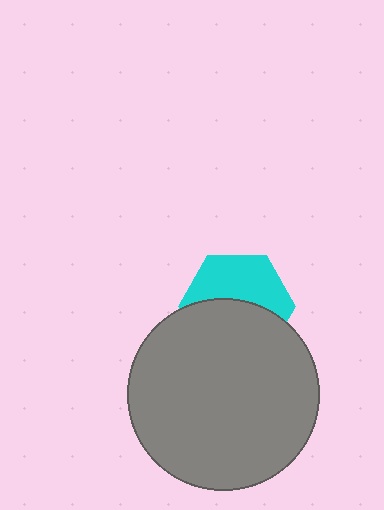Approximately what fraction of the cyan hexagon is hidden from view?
Roughly 52% of the cyan hexagon is hidden behind the gray circle.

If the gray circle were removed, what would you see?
You would see the complete cyan hexagon.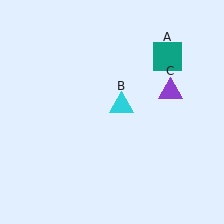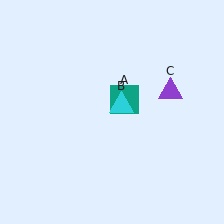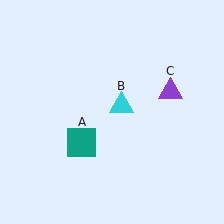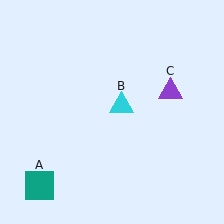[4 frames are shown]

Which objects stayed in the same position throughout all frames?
Cyan triangle (object B) and purple triangle (object C) remained stationary.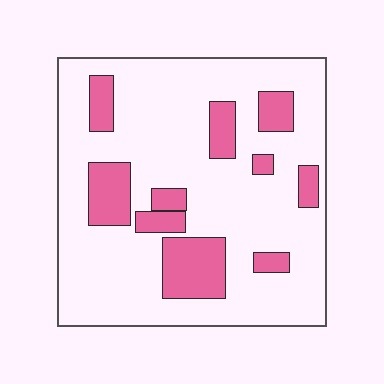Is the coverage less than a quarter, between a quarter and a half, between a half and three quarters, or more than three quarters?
Less than a quarter.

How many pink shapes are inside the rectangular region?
10.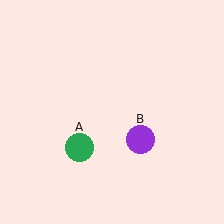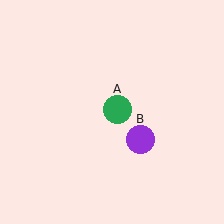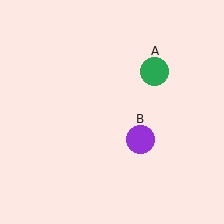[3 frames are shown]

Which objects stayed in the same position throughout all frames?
Purple circle (object B) remained stationary.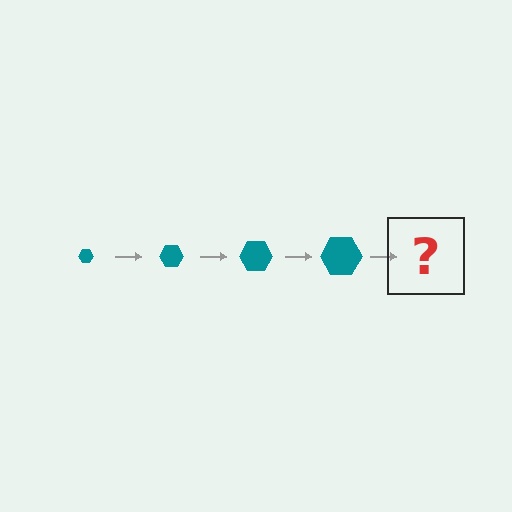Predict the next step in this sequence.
The next step is a teal hexagon, larger than the previous one.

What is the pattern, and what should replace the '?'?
The pattern is that the hexagon gets progressively larger each step. The '?' should be a teal hexagon, larger than the previous one.